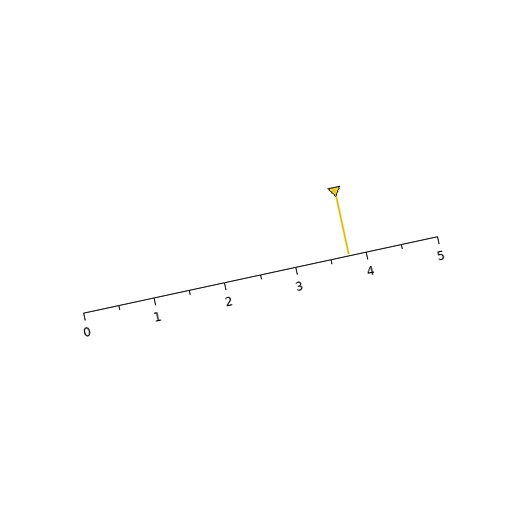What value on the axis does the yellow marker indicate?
The marker indicates approximately 3.8.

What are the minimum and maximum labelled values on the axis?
The axis runs from 0 to 5.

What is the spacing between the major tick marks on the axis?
The major ticks are spaced 1 apart.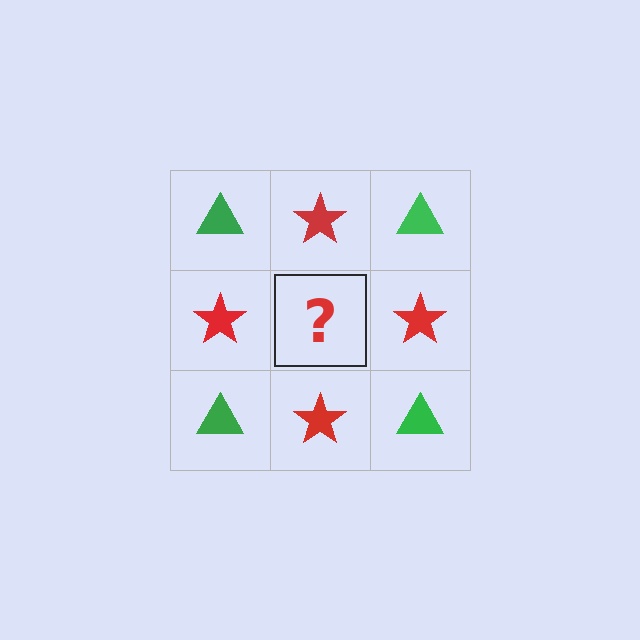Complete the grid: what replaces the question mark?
The question mark should be replaced with a green triangle.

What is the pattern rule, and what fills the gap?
The rule is that it alternates green triangle and red star in a checkerboard pattern. The gap should be filled with a green triangle.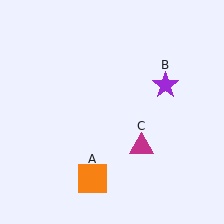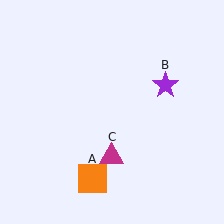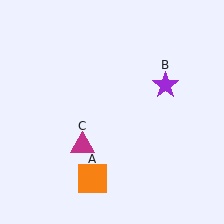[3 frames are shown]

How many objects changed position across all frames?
1 object changed position: magenta triangle (object C).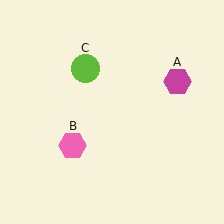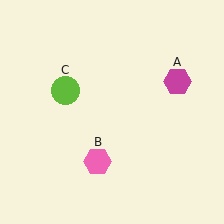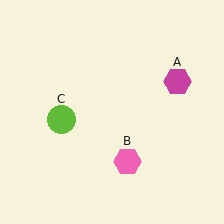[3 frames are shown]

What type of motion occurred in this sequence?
The pink hexagon (object B), lime circle (object C) rotated counterclockwise around the center of the scene.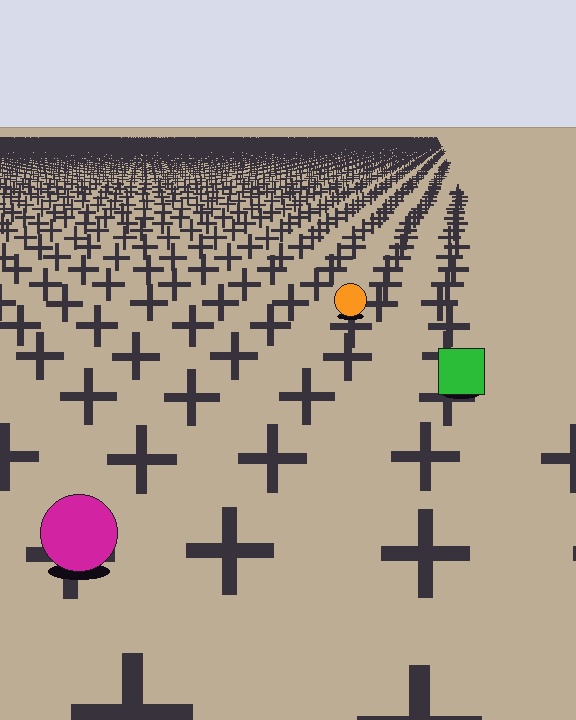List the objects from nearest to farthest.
From nearest to farthest: the magenta circle, the green square, the orange circle.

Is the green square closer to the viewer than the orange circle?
Yes. The green square is closer — you can tell from the texture gradient: the ground texture is coarser near it.